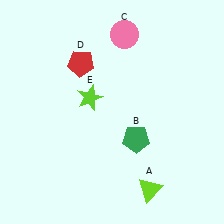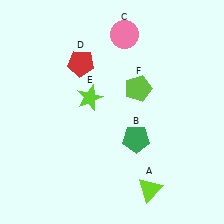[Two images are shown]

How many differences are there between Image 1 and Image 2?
There is 1 difference between the two images.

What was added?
A lime pentagon (F) was added in Image 2.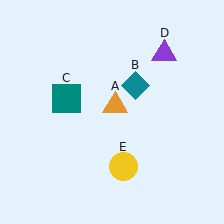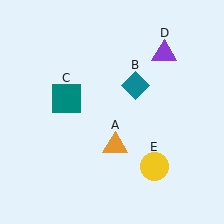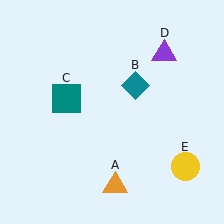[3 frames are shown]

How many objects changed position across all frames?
2 objects changed position: orange triangle (object A), yellow circle (object E).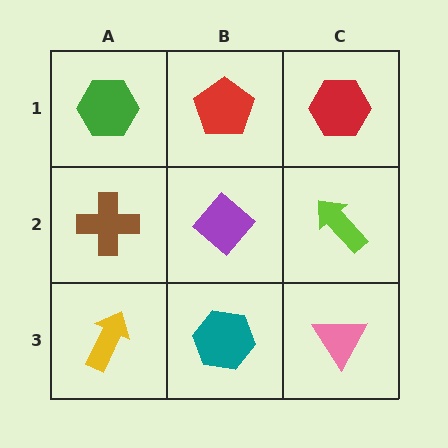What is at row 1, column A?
A green hexagon.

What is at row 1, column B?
A red pentagon.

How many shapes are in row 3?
3 shapes.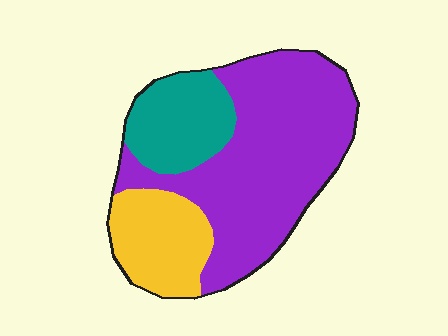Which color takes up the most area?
Purple, at roughly 60%.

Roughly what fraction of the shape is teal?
Teal covers 20% of the shape.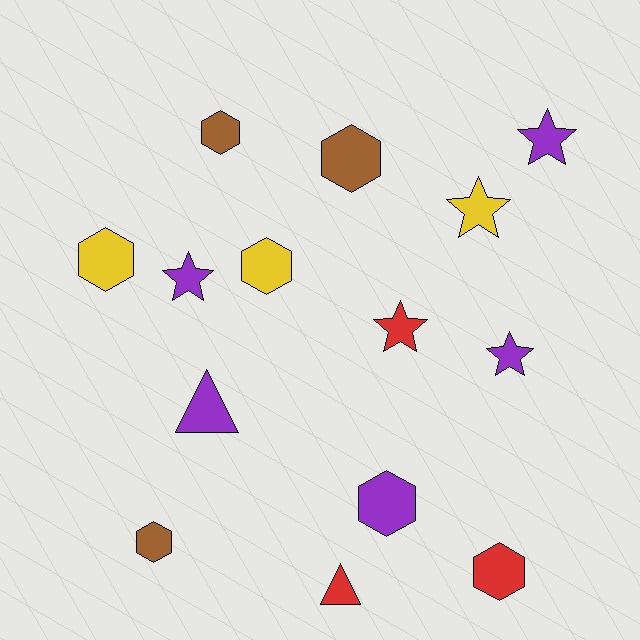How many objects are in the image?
There are 14 objects.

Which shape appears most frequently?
Hexagon, with 7 objects.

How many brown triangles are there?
There are no brown triangles.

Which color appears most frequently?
Purple, with 5 objects.